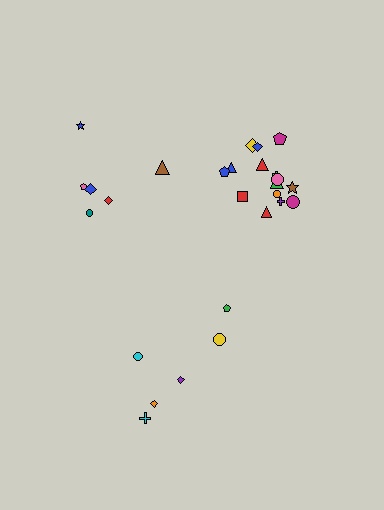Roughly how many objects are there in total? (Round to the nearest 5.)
Roughly 25 objects in total.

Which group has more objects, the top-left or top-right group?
The top-right group.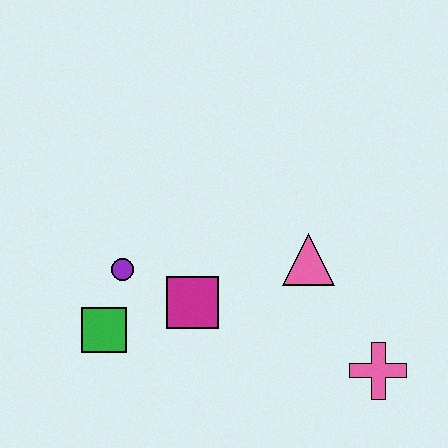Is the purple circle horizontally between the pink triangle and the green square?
Yes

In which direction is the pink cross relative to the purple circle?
The pink cross is to the right of the purple circle.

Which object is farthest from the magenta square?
The pink cross is farthest from the magenta square.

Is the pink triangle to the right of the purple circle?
Yes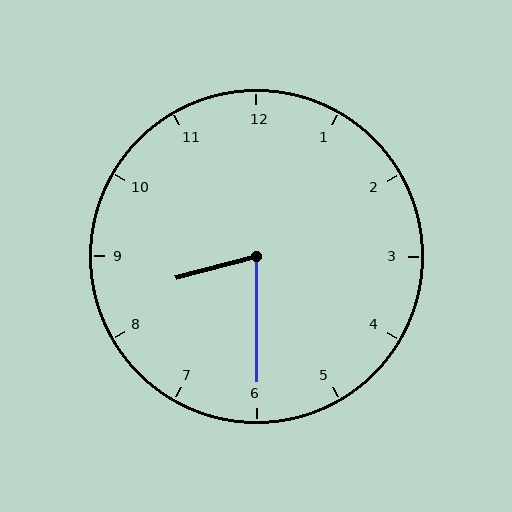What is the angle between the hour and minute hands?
Approximately 75 degrees.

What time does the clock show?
8:30.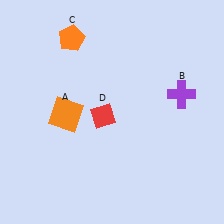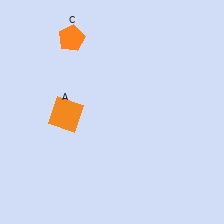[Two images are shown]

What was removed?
The purple cross (B), the red diamond (D) were removed in Image 2.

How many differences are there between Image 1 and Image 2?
There are 2 differences between the two images.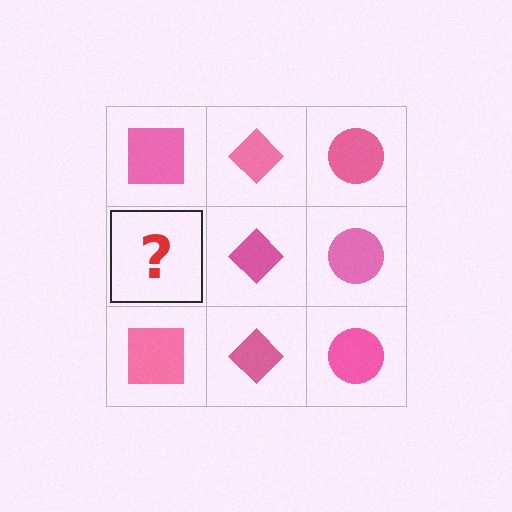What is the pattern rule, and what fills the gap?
The rule is that each column has a consistent shape. The gap should be filled with a pink square.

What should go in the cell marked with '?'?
The missing cell should contain a pink square.